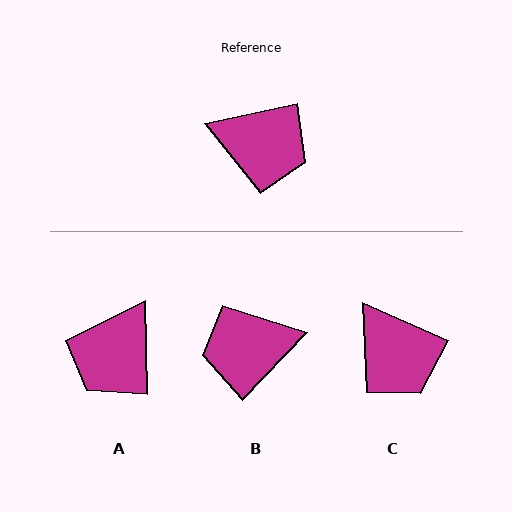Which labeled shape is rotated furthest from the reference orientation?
B, about 146 degrees away.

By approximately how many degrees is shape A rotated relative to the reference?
Approximately 102 degrees clockwise.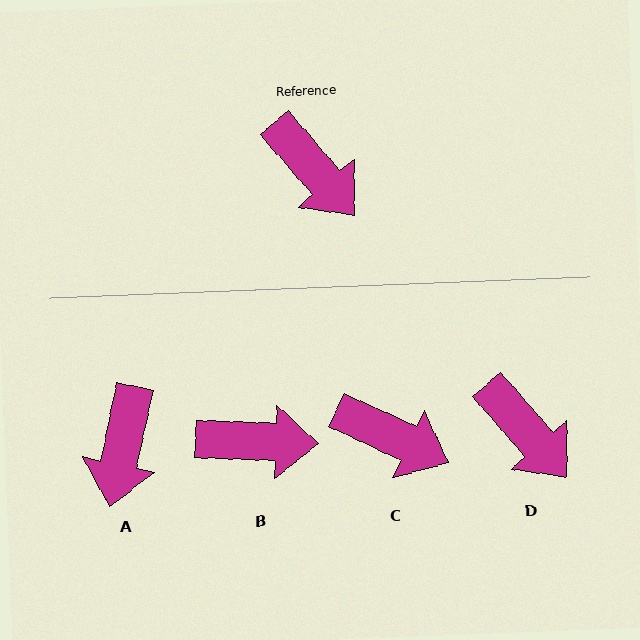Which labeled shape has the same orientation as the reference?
D.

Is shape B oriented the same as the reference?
No, it is off by about 47 degrees.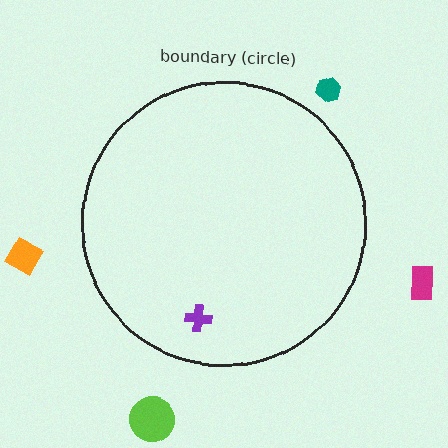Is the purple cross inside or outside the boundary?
Inside.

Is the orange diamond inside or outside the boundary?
Outside.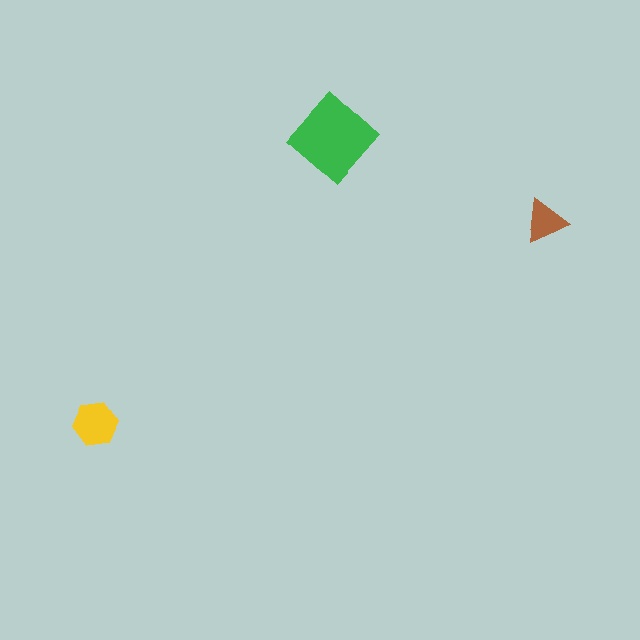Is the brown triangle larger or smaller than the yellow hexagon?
Smaller.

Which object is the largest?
The green diamond.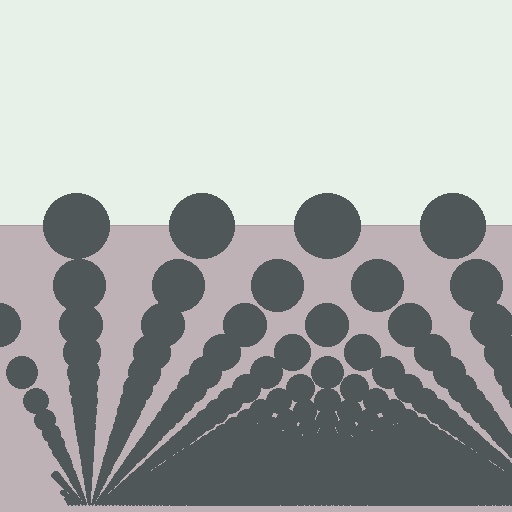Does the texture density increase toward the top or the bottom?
Density increases toward the bottom.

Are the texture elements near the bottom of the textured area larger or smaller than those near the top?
Smaller. The gradient is inverted — elements near the bottom are smaller and denser.